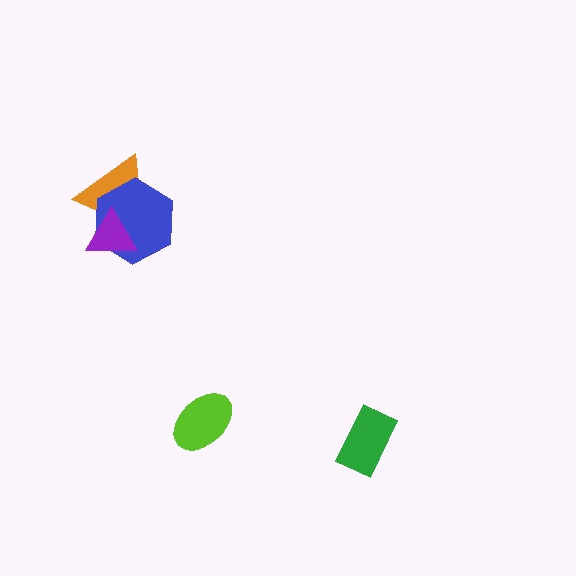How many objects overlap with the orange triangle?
2 objects overlap with the orange triangle.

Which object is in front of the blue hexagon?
The purple triangle is in front of the blue hexagon.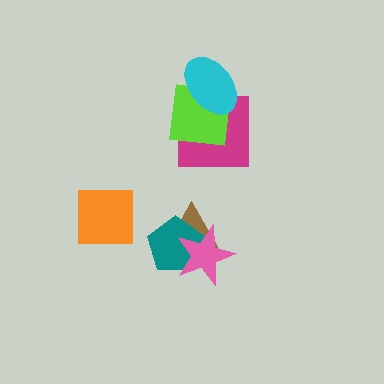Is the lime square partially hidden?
Yes, it is partially covered by another shape.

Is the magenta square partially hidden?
Yes, it is partially covered by another shape.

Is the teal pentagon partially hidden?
Yes, it is partially covered by another shape.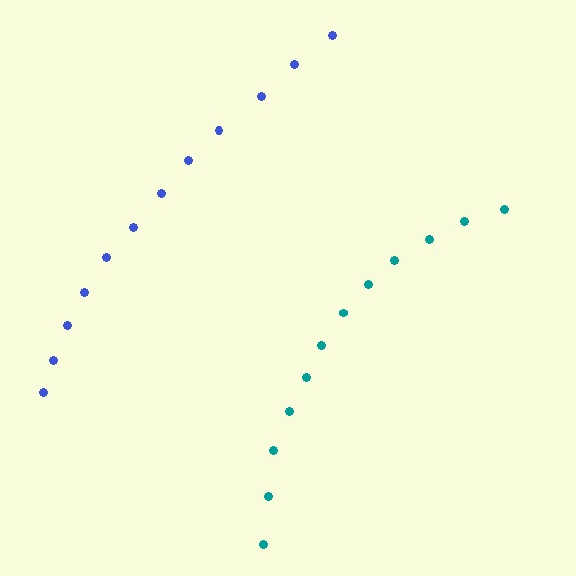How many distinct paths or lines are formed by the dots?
There are 2 distinct paths.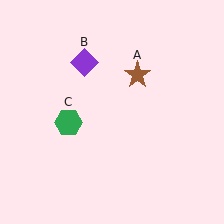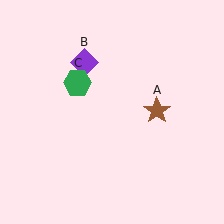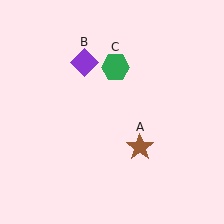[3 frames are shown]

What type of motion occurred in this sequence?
The brown star (object A), green hexagon (object C) rotated clockwise around the center of the scene.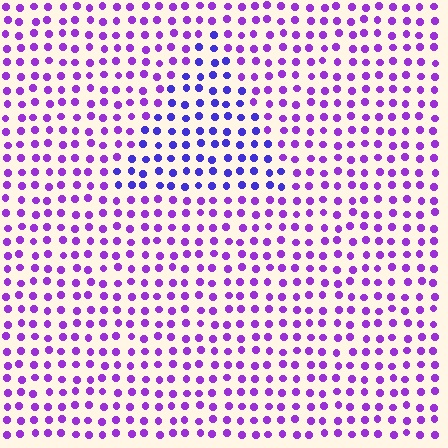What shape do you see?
I see a triangle.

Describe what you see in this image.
The image is filled with small purple elements in a uniform arrangement. A triangle-shaped region is visible where the elements are tinted to a slightly different hue, forming a subtle color boundary.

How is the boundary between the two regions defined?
The boundary is defined purely by a slight shift in hue (about 32 degrees). Spacing, size, and orientation are identical on both sides.